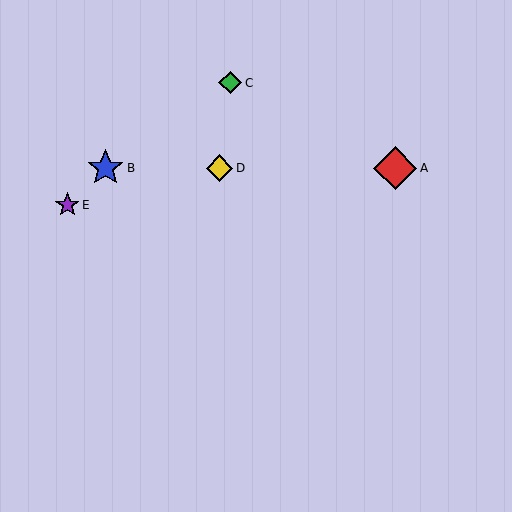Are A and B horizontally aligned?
Yes, both are at y≈168.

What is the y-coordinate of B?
Object B is at y≈168.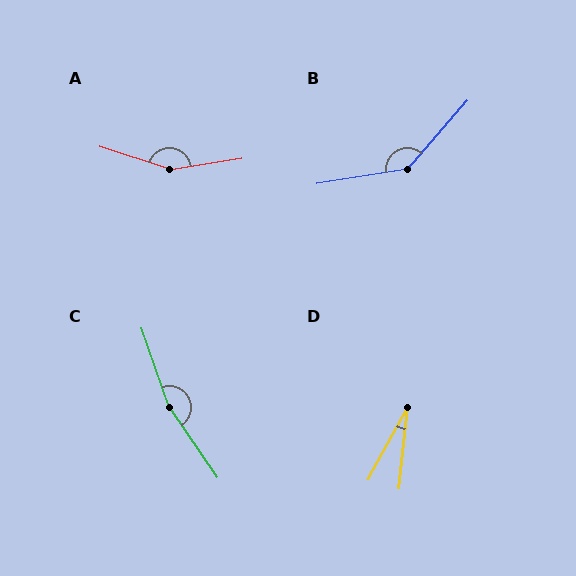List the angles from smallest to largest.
D (23°), B (140°), A (153°), C (165°).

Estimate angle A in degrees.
Approximately 153 degrees.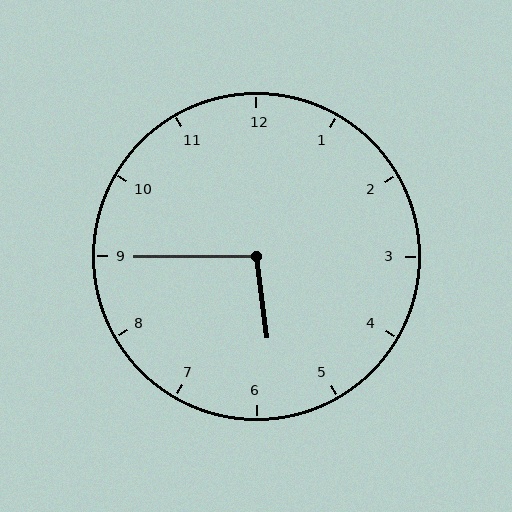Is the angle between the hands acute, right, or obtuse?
It is obtuse.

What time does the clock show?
5:45.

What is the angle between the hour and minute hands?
Approximately 98 degrees.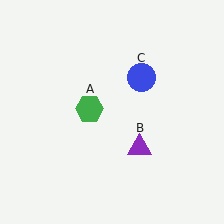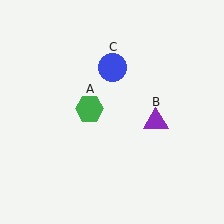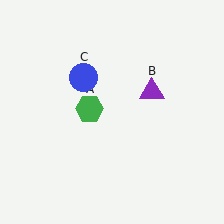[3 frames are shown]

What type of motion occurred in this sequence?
The purple triangle (object B), blue circle (object C) rotated counterclockwise around the center of the scene.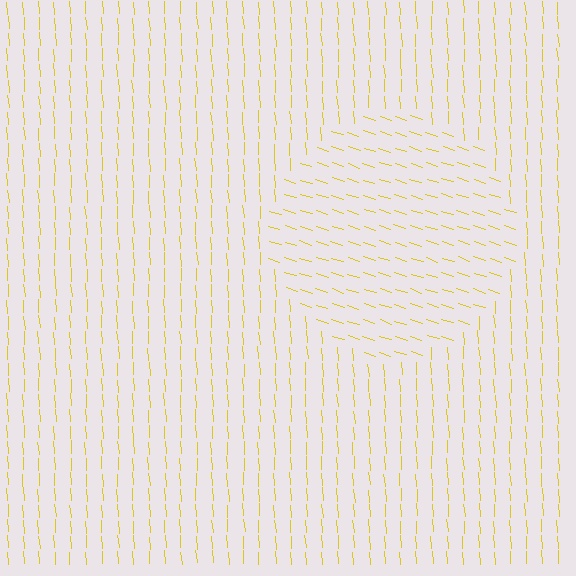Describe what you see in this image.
The image is filled with small yellow line segments. A circle region in the image has lines oriented differently from the surrounding lines, creating a visible texture boundary.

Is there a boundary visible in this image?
Yes, there is a texture boundary formed by a change in line orientation.